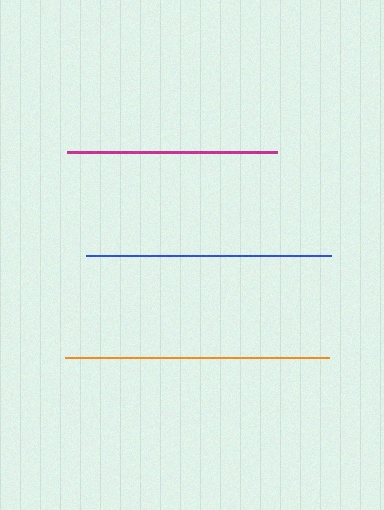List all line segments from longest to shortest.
From longest to shortest: orange, blue, magenta.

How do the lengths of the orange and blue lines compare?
The orange and blue lines are approximately the same length.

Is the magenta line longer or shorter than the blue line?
The blue line is longer than the magenta line.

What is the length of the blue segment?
The blue segment is approximately 245 pixels long.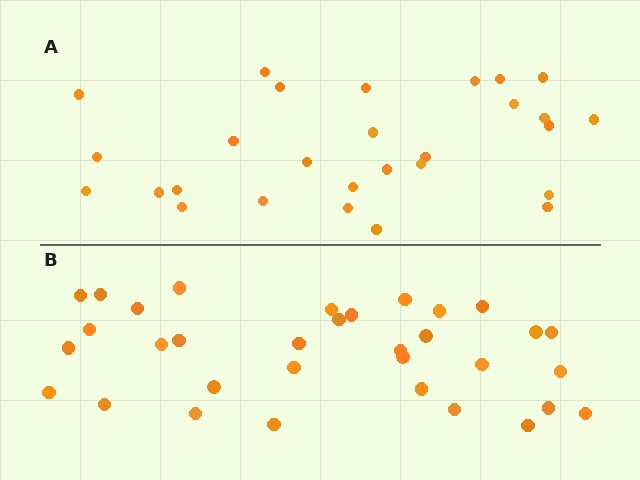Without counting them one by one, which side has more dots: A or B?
Region B (the bottom region) has more dots.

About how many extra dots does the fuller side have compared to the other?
Region B has about 5 more dots than region A.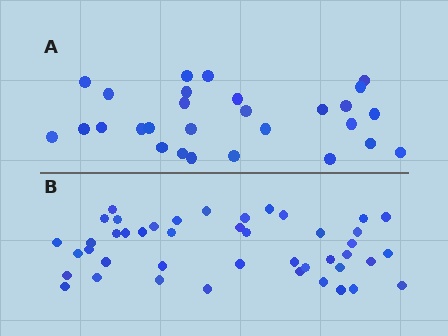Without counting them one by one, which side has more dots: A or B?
Region B (the bottom region) has more dots.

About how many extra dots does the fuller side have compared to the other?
Region B has approximately 15 more dots than region A.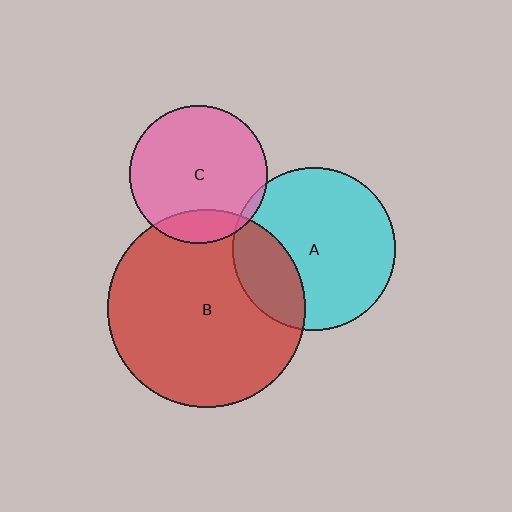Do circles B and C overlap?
Yes.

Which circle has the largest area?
Circle B (red).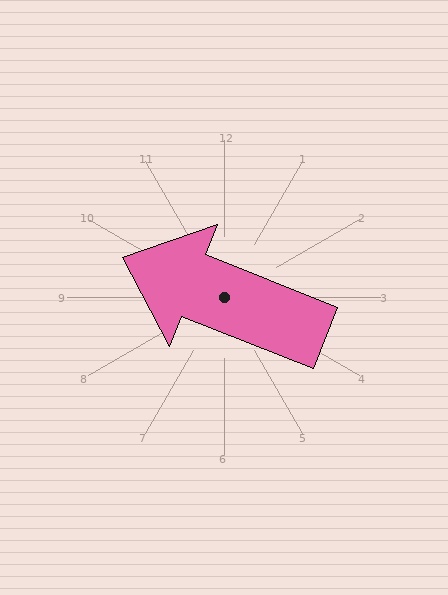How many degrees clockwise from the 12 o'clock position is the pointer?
Approximately 292 degrees.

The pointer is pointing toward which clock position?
Roughly 10 o'clock.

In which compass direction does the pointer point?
West.